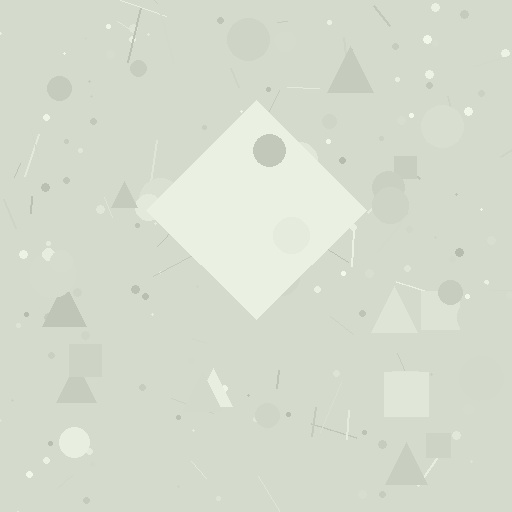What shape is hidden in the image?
A diamond is hidden in the image.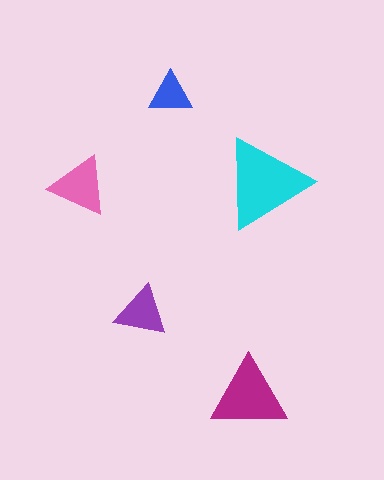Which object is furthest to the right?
The cyan triangle is rightmost.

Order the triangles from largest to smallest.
the cyan one, the magenta one, the pink one, the purple one, the blue one.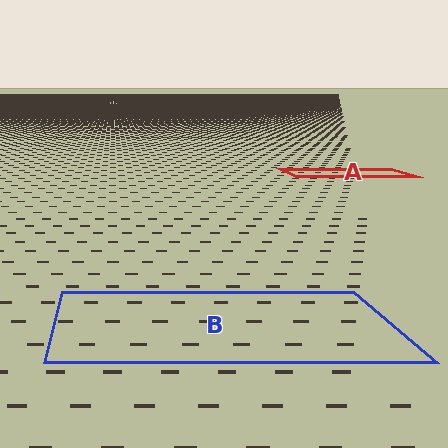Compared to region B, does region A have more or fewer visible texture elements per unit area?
Region A has more texture elements per unit area — they are packed more densely because it is farther away.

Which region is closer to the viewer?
Region B is closer. The texture elements there are larger and more spread out.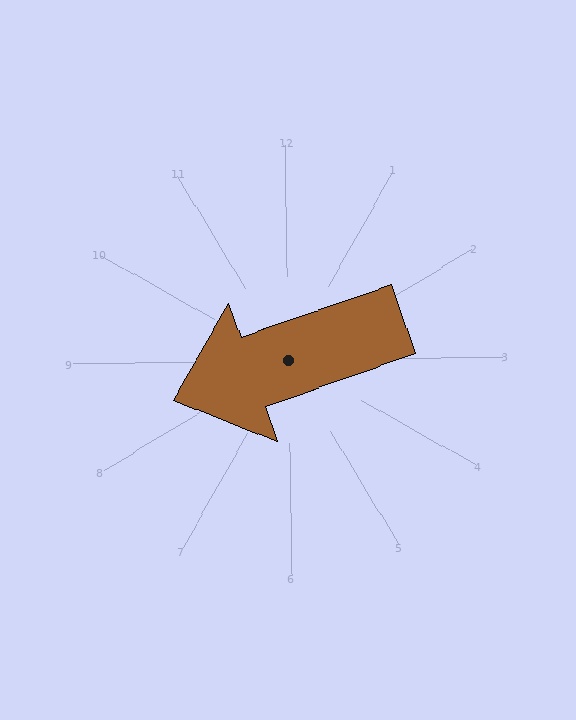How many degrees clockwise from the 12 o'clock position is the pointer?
Approximately 251 degrees.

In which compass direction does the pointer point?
West.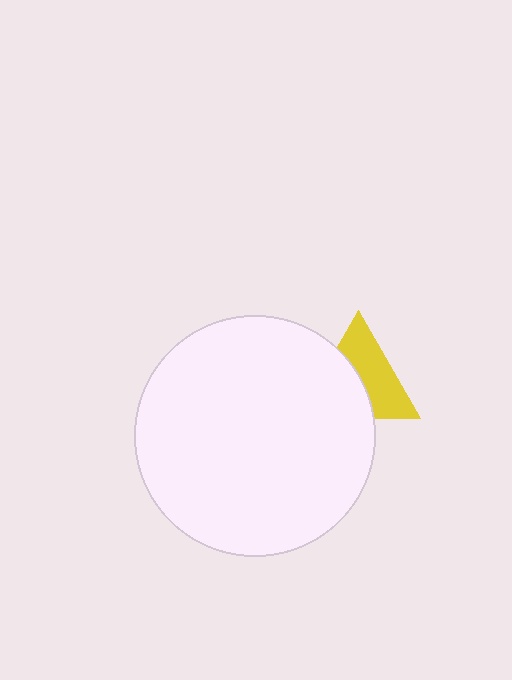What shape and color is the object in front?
The object in front is a white circle.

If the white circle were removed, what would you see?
You would see the complete yellow triangle.